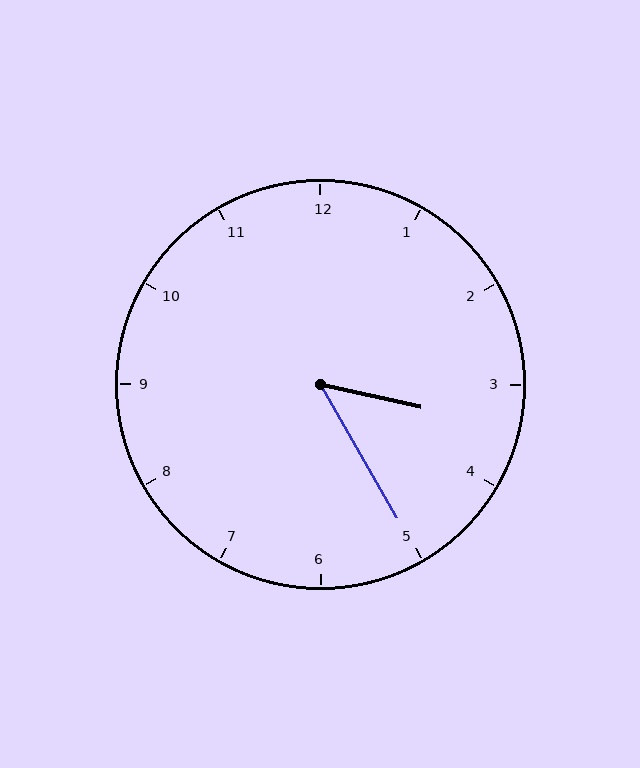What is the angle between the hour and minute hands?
Approximately 48 degrees.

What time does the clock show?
3:25.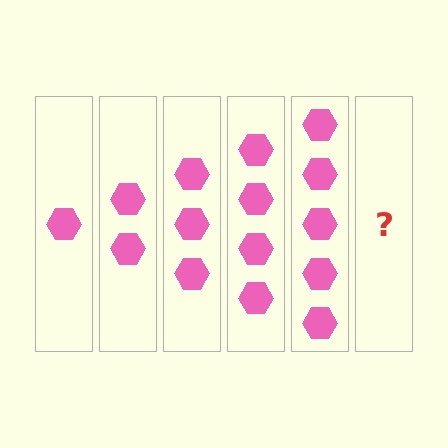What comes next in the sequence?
The next element should be 6 hexagons.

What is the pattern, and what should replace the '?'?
The pattern is that each step adds one more hexagon. The '?' should be 6 hexagons.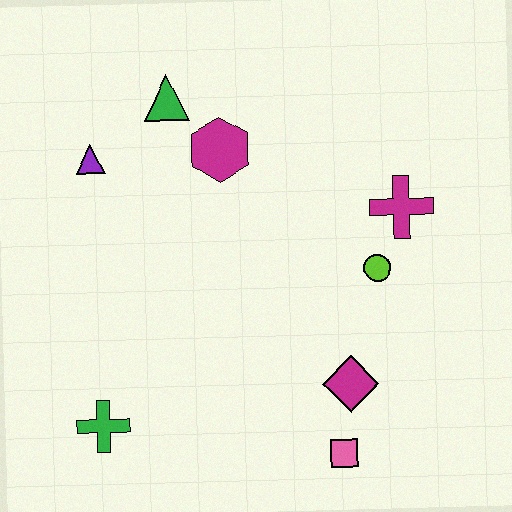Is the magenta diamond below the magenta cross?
Yes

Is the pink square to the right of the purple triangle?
Yes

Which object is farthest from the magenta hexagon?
The pink square is farthest from the magenta hexagon.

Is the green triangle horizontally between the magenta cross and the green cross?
Yes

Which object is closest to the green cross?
The pink square is closest to the green cross.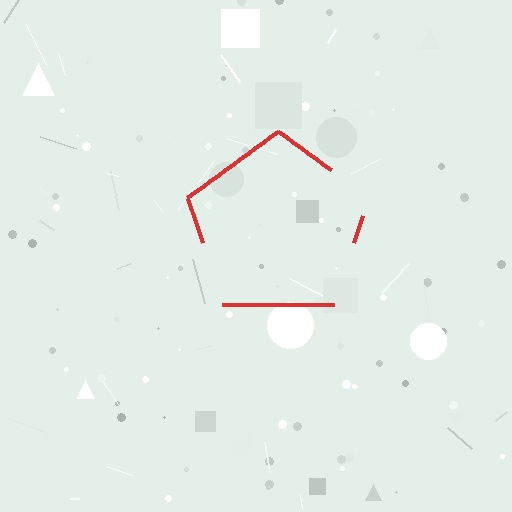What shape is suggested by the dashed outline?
The dashed outline suggests a pentagon.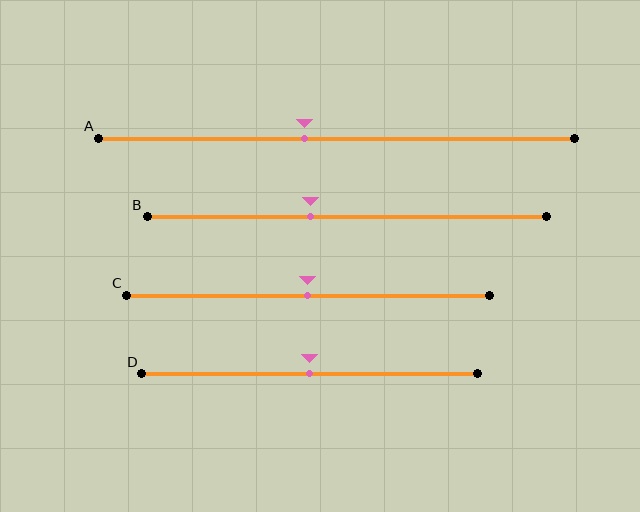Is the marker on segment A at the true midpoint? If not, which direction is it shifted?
No, the marker on segment A is shifted to the left by about 7% of the segment length.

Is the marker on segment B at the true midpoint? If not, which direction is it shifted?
No, the marker on segment B is shifted to the left by about 9% of the segment length.